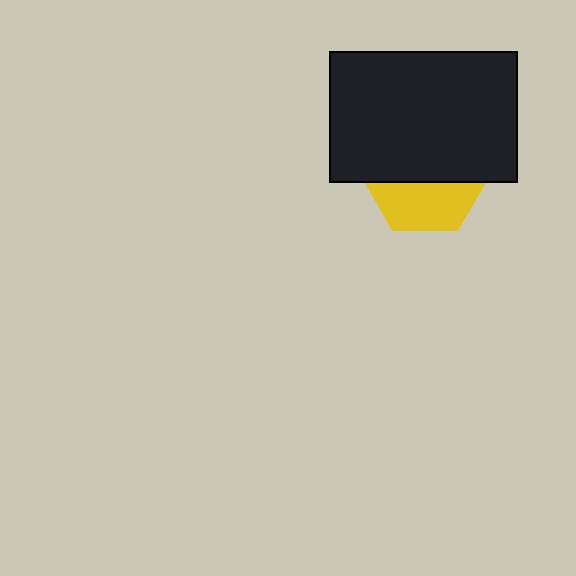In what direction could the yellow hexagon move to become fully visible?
The yellow hexagon could move down. That would shift it out from behind the black rectangle entirely.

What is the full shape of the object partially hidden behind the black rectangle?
The partially hidden object is a yellow hexagon.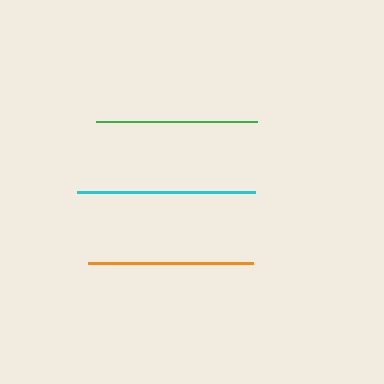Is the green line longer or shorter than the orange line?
The orange line is longer than the green line.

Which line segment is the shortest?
The green line is the shortest at approximately 160 pixels.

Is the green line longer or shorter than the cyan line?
The cyan line is longer than the green line.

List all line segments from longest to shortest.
From longest to shortest: cyan, orange, green.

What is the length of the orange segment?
The orange segment is approximately 165 pixels long.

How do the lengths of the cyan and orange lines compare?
The cyan and orange lines are approximately the same length.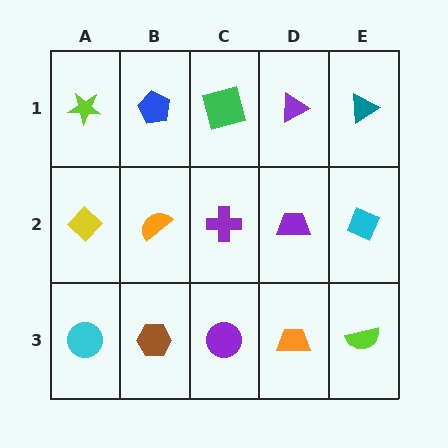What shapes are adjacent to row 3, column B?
An orange semicircle (row 2, column B), a cyan circle (row 3, column A), a purple circle (row 3, column C).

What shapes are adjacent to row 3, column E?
A cyan diamond (row 2, column E), an orange trapezoid (row 3, column D).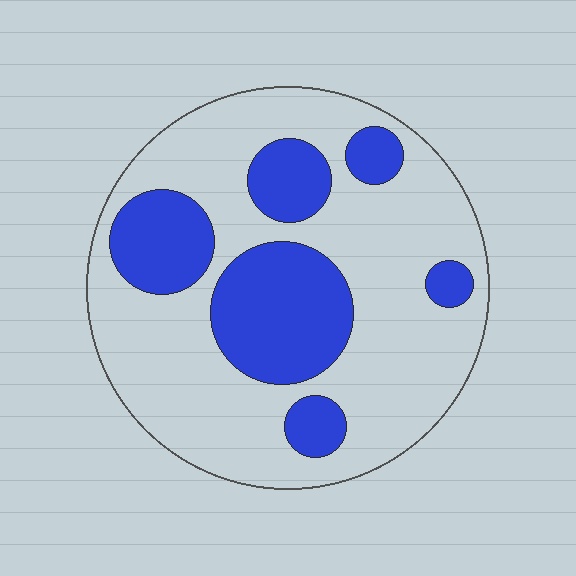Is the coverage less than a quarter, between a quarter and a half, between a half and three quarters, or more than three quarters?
Between a quarter and a half.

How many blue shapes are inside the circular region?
6.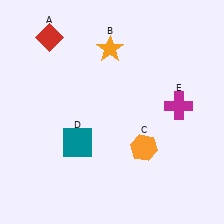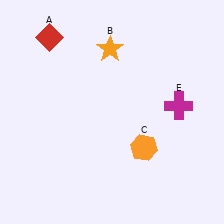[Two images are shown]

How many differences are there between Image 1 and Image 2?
There is 1 difference between the two images.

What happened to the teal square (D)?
The teal square (D) was removed in Image 2. It was in the bottom-left area of Image 1.